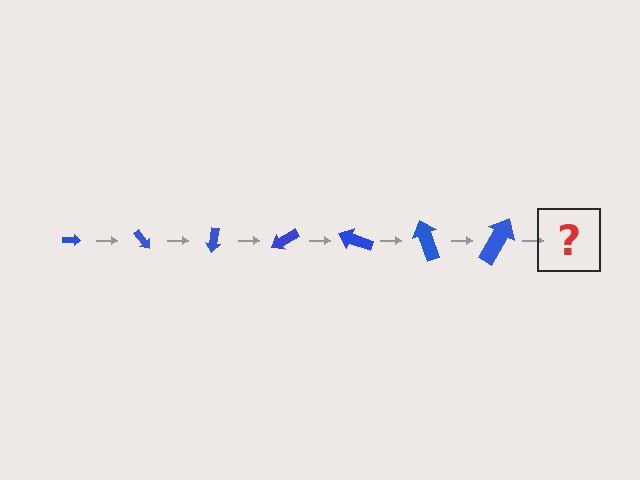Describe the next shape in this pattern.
It should be an arrow, larger than the previous one and rotated 350 degrees from the start.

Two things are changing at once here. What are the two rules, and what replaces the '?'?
The two rules are that the arrow grows larger each step and it rotates 50 degrees each step. The '?' should be an arrow, larger than the previous one and rotated 350 degrees from the start.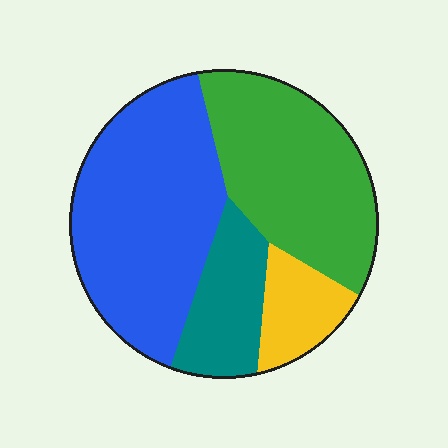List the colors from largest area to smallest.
From largest to smallest: blue, green, teal, yellow.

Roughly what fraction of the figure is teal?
Teal takes up about one sixth (1/6) of the figure.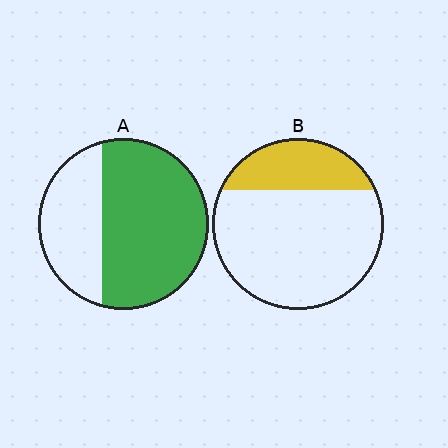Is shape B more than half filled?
No.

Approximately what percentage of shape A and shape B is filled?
A is approximately 65% and B is approximately 25%.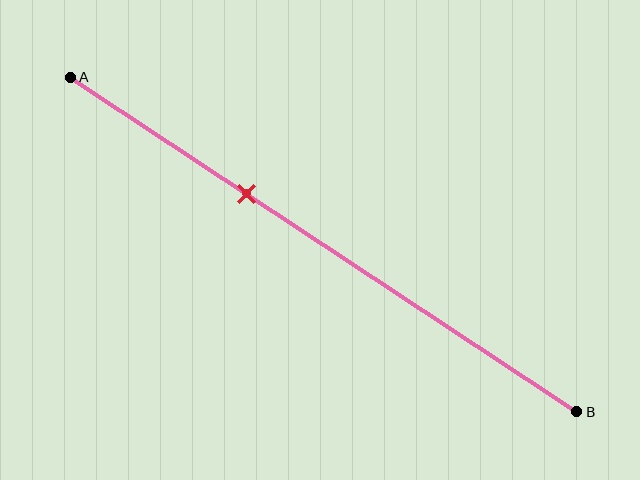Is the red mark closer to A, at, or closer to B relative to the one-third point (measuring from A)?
The red mark is approximately at the one-third point of segment AB.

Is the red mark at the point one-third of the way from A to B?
Yes, the mark is approximately at the one-third point.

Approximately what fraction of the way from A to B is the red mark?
The red mark is approximately 35% of the way from A to B.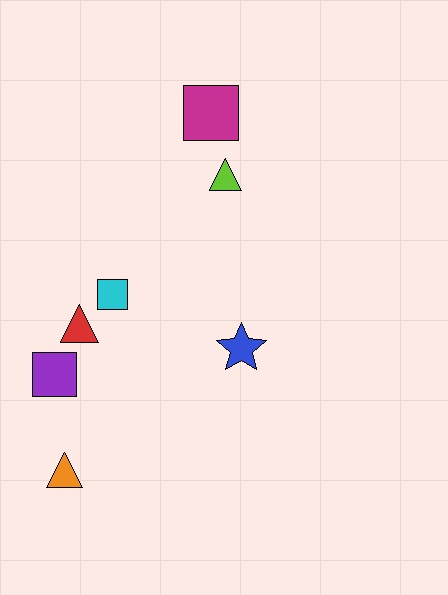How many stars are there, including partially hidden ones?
There is 1 star.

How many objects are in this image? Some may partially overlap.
There are 7 objects.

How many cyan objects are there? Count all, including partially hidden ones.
There is 1 cyan object.